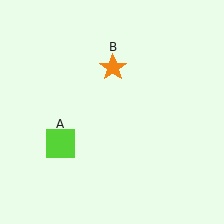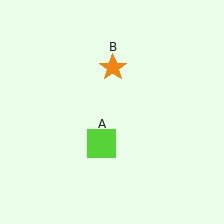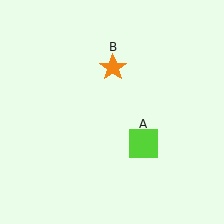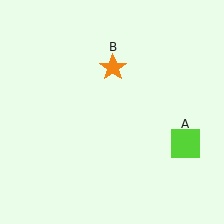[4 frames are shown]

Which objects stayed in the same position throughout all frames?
Orange star (object B) remained stationary.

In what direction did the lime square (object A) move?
The lime square (object A) moved right.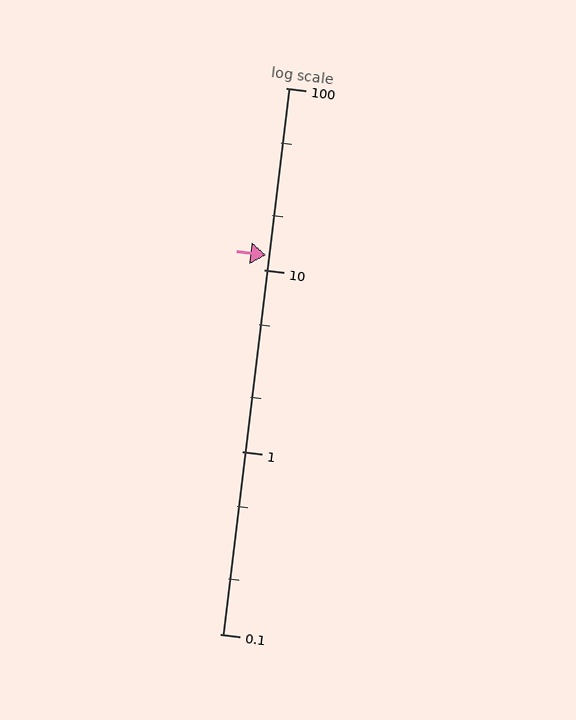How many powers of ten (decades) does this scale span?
The scale spans 3 decades, from 0.1 to 100.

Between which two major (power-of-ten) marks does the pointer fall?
The pointer is between 10 and 100.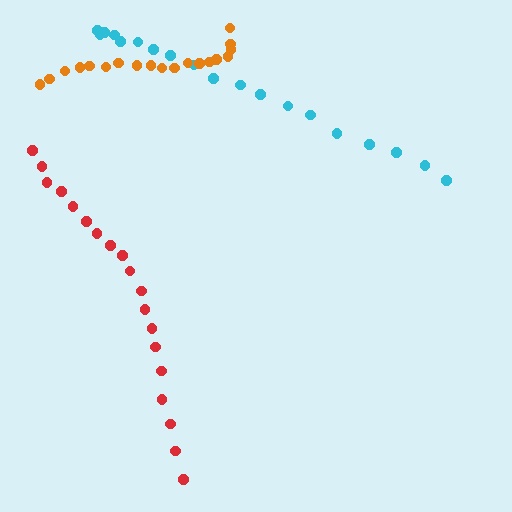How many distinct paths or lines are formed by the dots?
There are 3 distinct paths.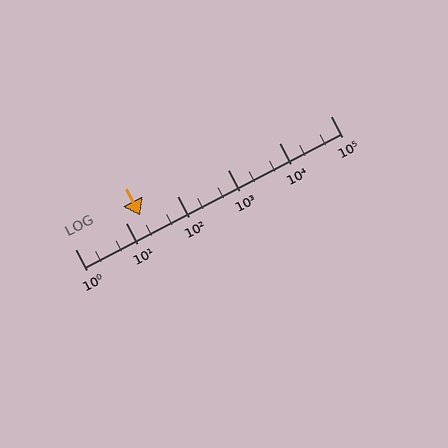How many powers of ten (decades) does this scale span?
The scale spans 5 decades, from 1 to 100000.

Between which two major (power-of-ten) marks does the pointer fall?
The pointer is between 10 and 100.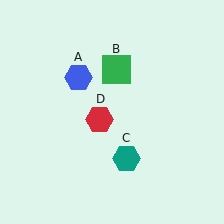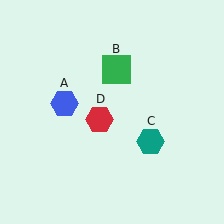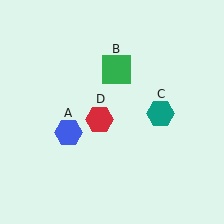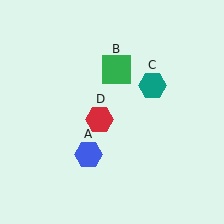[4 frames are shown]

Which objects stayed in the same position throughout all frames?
Green square (object B) and red hexagon (object D) remained stationary.